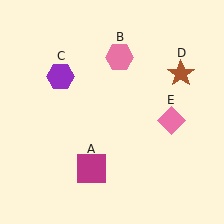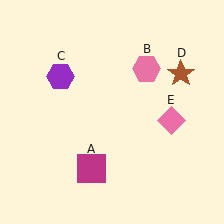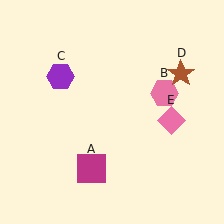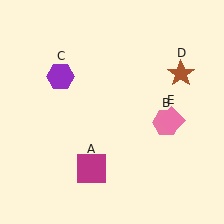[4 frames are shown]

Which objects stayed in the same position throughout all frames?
Magenta square (object A) and purple hexagon (object C) and brown star (object D) and pink diamond (object E) remained stationary.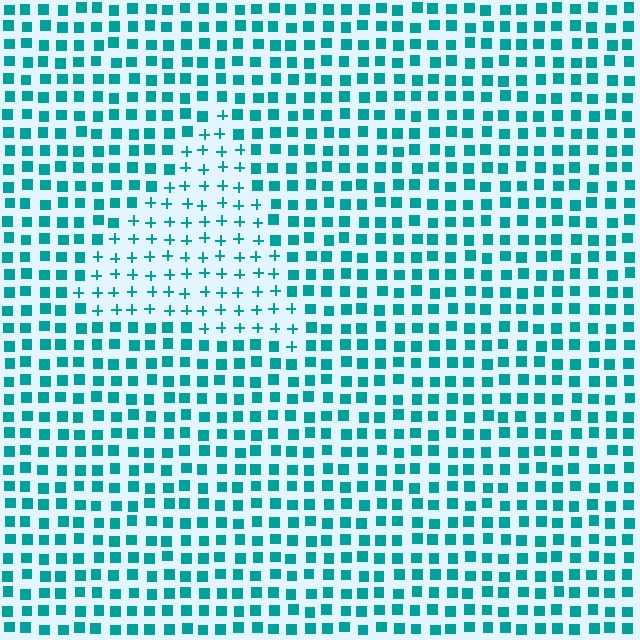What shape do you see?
I see a triangle.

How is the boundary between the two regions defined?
The boundary is defined by a change in element shape: plus signs inside vs. squares outside. All elements share the same color and spacing.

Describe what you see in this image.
The image is filled with small teal elements arranged in a uniform grid. A triangle-shaped region contains plus signs, while the surrounding area contains squares. The boundary is defined purely by the change in element shape.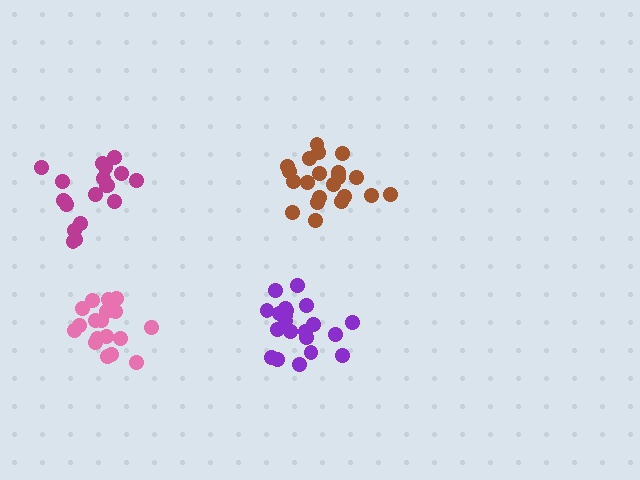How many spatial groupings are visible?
There are 4 spatial groupings.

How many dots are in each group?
Group 1: 21 dots, Group 2: 18 dots, Group 3: 21 dots, Group 4: 19 dots (79 total).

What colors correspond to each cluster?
The clusters are colored: brown, pink, purple, magenta.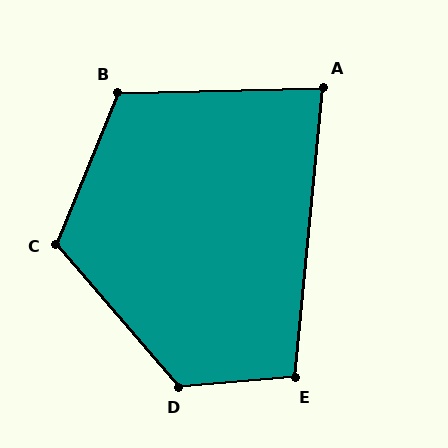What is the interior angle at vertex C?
Approximately 117 degrees (obtuse).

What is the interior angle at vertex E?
Approximately 100 degrees (obtuse).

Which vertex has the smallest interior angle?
A, at approximately 83 degrees.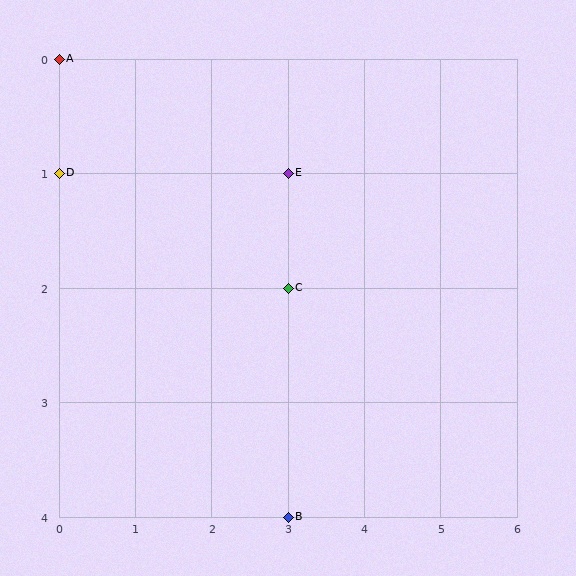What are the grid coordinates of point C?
Point C is at grid coordinates (3, 2).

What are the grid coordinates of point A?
Point A is at grid coordinates (0, 0).